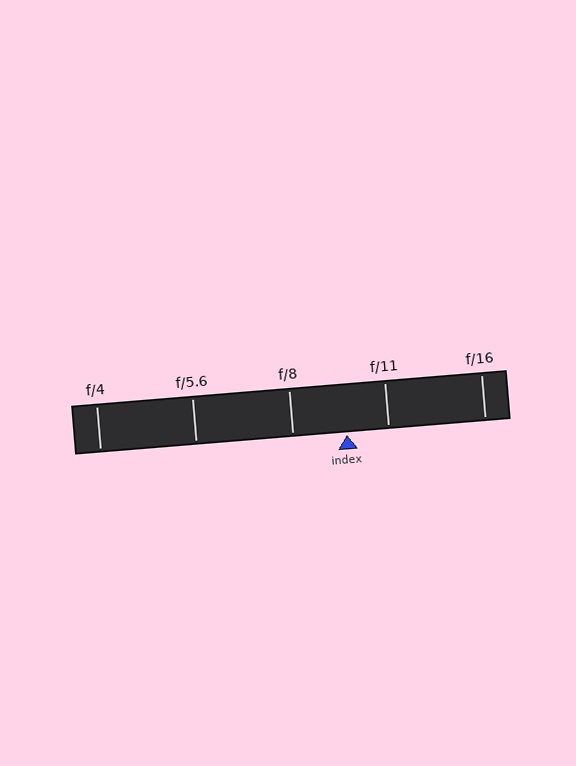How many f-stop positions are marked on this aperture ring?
There are 5 f-stop positions marked.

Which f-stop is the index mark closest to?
The index mark is closest to f/11.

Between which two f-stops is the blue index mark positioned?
The index mark is between f/8 and f/11.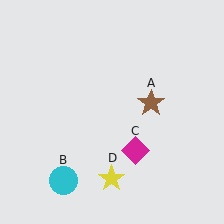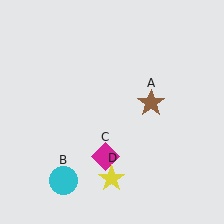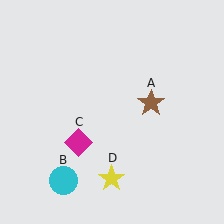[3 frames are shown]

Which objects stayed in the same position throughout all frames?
Brown star (object A) and cyan circle (object B) and yellow star (object D) remained stationary.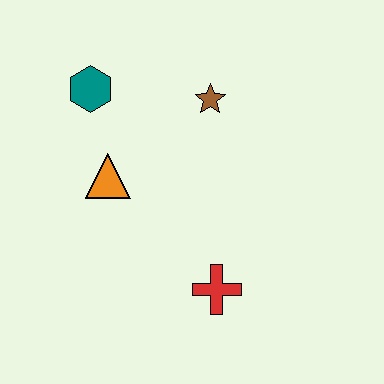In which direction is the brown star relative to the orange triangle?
The brown star is to the right of the orange triangle.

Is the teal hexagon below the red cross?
No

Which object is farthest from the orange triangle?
The red cross is farthest from the orange triangle.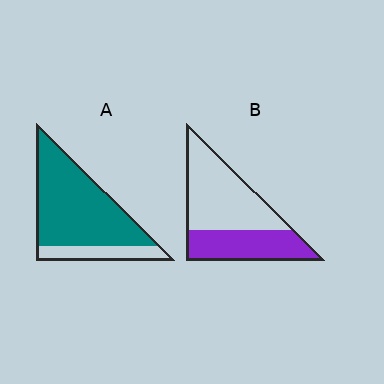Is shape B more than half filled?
No.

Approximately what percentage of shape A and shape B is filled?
A is approximately 80% and B is approximately 40%.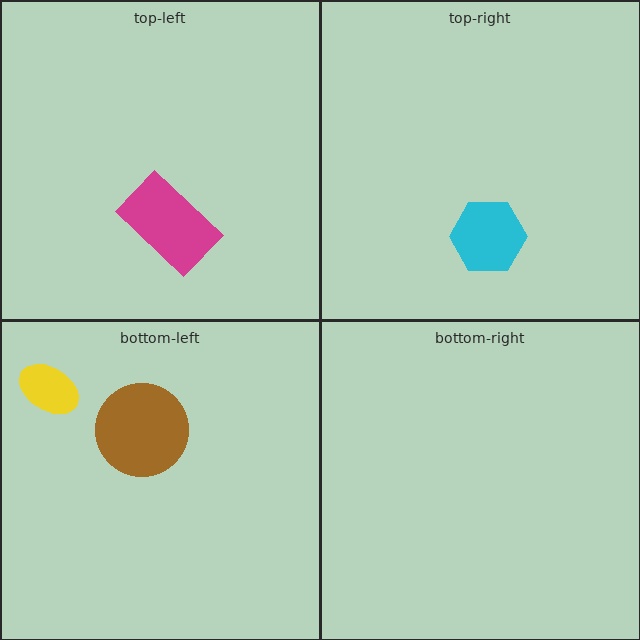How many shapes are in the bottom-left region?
2.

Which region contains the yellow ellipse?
The bottom-left region.